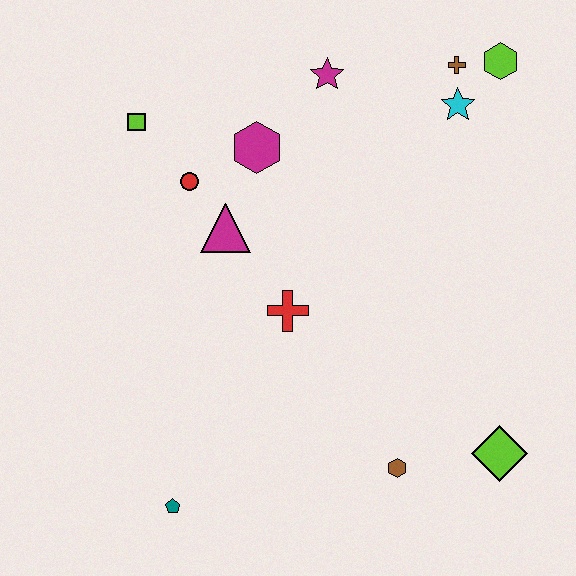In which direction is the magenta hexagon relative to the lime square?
The magenta hexagon is to the right of the lime square.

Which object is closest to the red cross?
The magenta triangle is closest to the red cross.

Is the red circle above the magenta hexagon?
No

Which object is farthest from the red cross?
The lime hexagon is farthest from the red cross.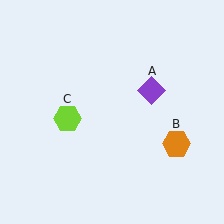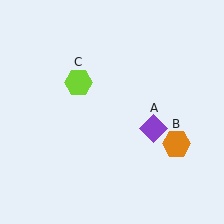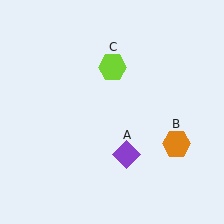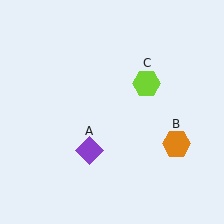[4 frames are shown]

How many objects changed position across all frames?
2 objects changed position: purple diamond (object A), lime hexagon (object C).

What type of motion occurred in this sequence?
The purple diamond (object A), lime hexagon (object C) rotated clockwise around the center of the scene.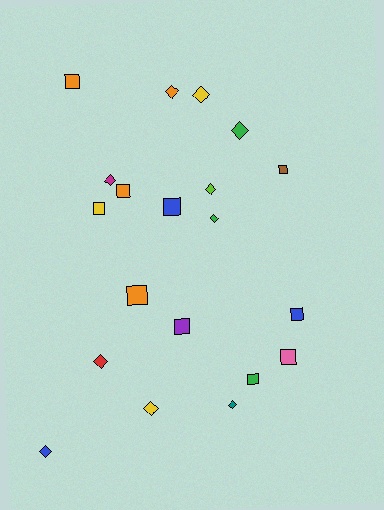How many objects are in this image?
There are 20 objects.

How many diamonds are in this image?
There are 10 diamonds.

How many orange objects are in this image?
There are 4 orange objects.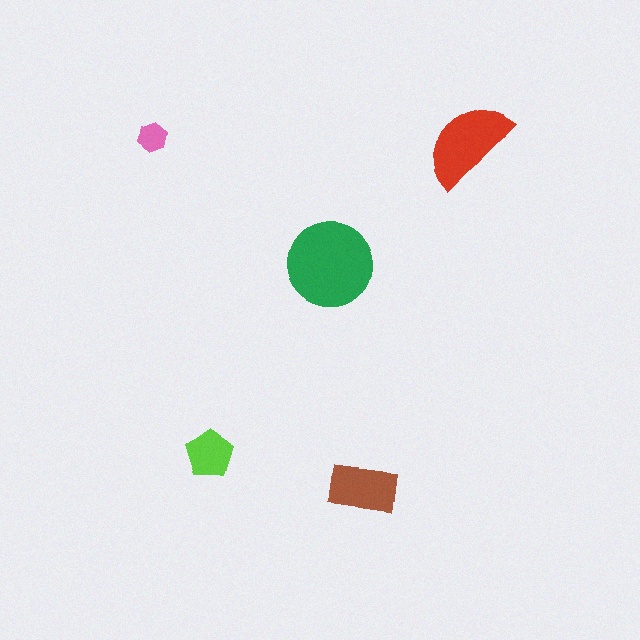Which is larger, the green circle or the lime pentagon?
The green circle.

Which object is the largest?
The green circle.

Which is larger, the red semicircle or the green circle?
The green circle.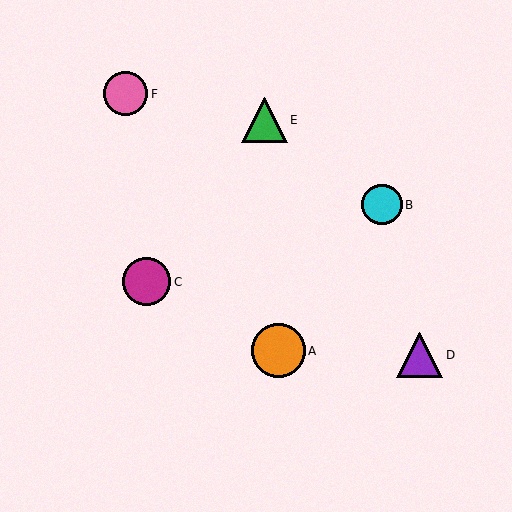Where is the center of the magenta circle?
The center of the magenta circle is at (146, 282).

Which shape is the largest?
The orange circle (labeled A) is the largest.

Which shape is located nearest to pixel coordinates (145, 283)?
The magenta circle (labeled C) at (146, 282) is nearest to that location.